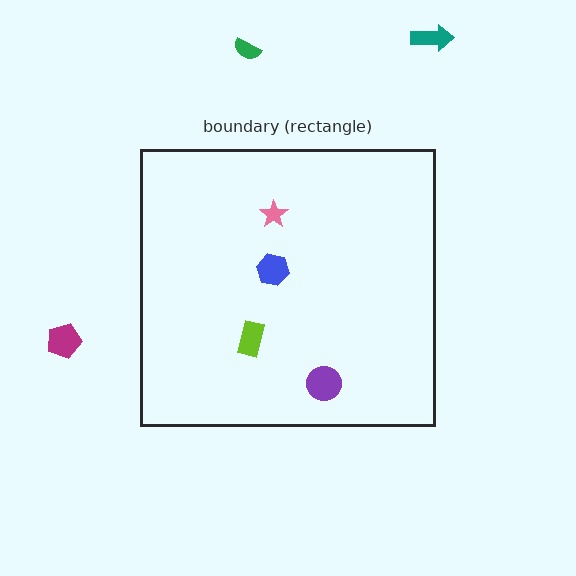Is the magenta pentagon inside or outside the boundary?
Outside.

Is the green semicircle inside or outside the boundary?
Outside.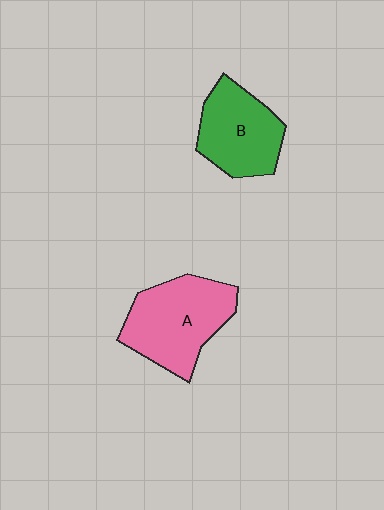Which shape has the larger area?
Shape A (pink).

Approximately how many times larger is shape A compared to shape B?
Approximately 1.2 times.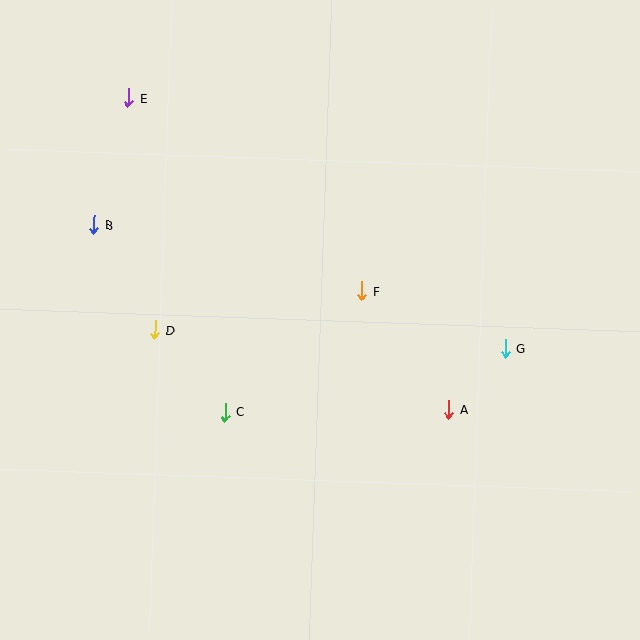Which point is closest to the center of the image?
Point F at (362, 291) is closest to the center.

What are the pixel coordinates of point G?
Point G is at (506, 348).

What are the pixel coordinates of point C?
Point C is at (225, 412).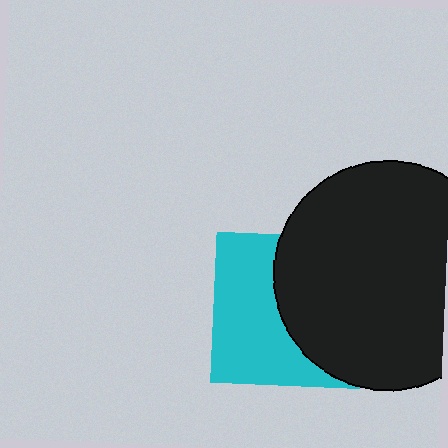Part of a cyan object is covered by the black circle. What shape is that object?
It is a square.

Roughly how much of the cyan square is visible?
About half of it is visible (roughly 51%).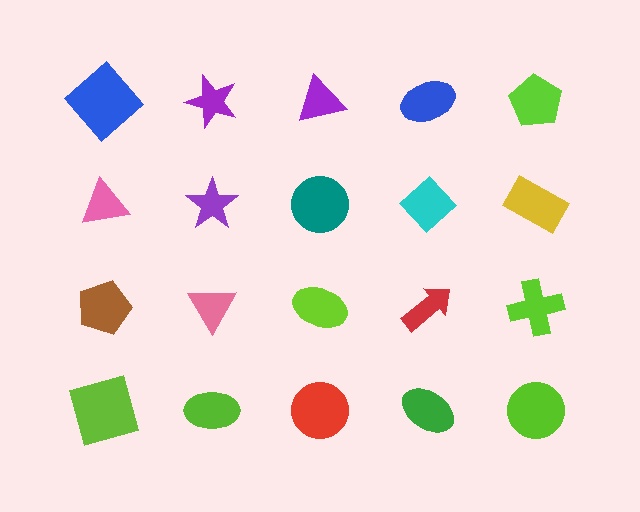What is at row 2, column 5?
A yellow rectangle.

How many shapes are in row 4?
5 shapes.